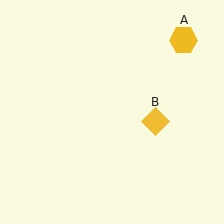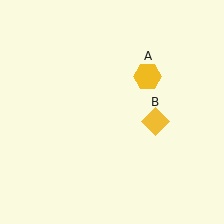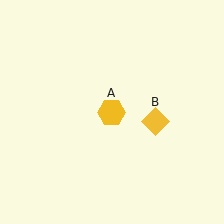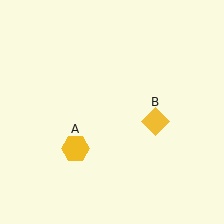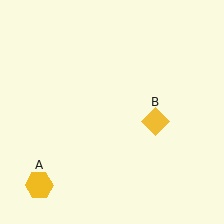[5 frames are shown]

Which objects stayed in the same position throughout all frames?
Yellow diamond (object B) remained stationary.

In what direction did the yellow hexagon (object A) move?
The yellow hexagon (object A) moved down and to the left.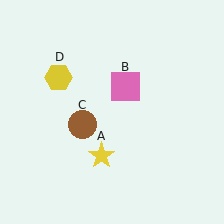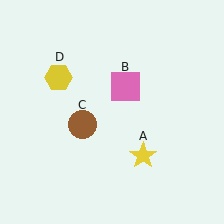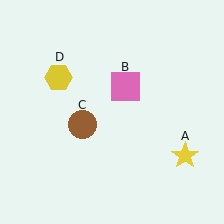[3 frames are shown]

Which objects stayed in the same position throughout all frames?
Pink square (object B) and brown circle (object C) and yellow hexagon (object D) remained stationary.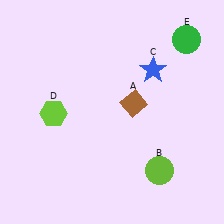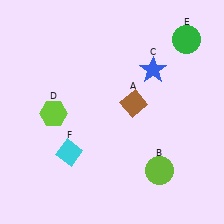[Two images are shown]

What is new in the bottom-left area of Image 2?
A cyan diamond (F) was added in the bottom-left area of Image 2.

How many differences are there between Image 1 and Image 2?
There is 1 difference between the two images.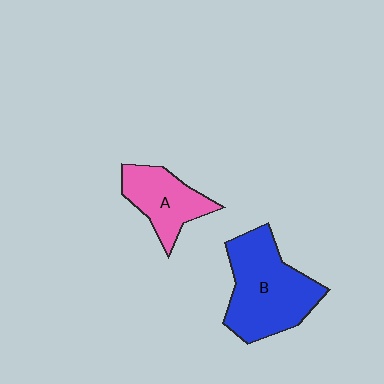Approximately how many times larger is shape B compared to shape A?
Approximately 1.7 times.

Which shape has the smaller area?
Shape A (pink).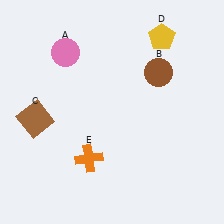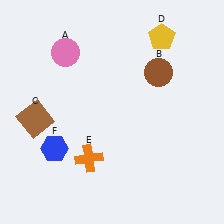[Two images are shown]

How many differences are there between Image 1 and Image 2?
There is 1 difference between the two images.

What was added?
A blue hexagon (F) was added in Image 2.